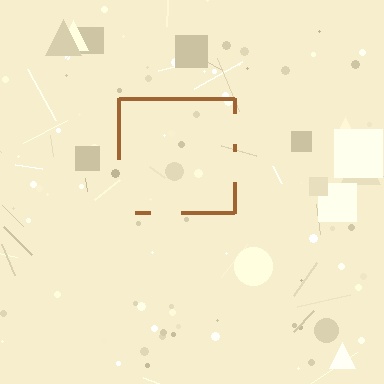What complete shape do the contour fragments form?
The contour fragments form a square.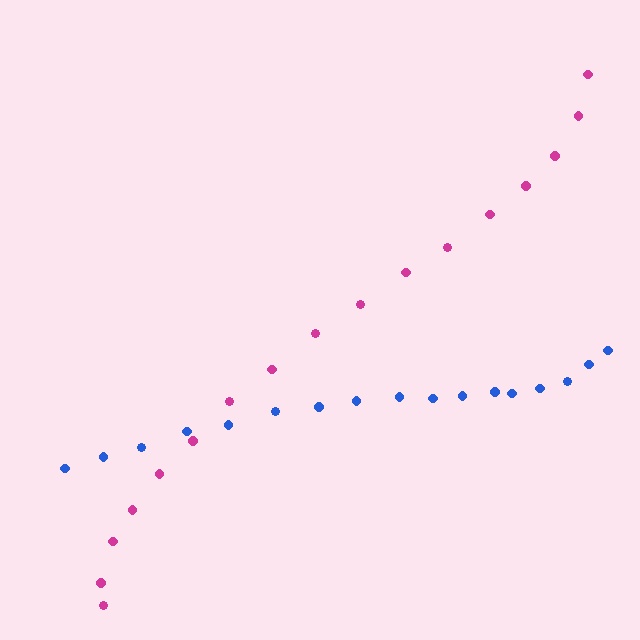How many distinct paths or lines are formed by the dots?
There are 2 distinct paths.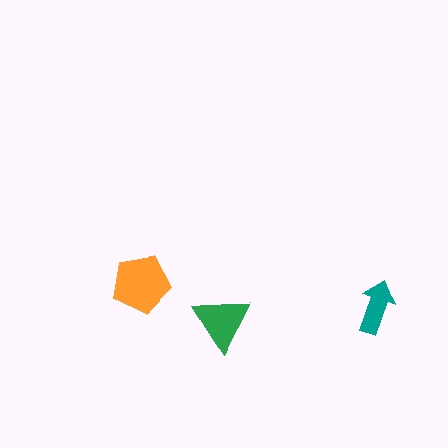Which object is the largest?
The orange pentagon.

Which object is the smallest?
The teal arrow.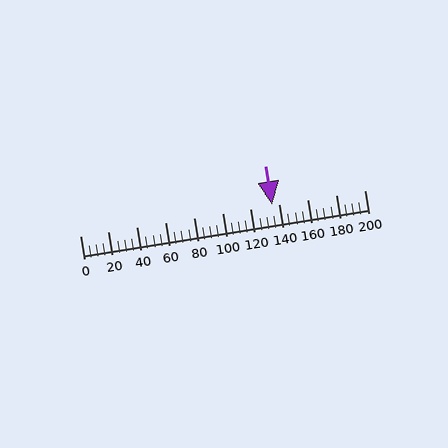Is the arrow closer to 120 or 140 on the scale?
The arrow is closer to 140.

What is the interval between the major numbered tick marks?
The major tick marks are spaced 20 units apart.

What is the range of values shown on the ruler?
The ruler shows values from 0 to 200.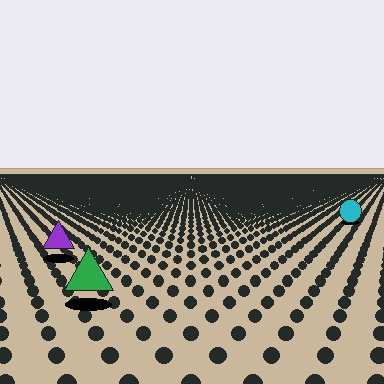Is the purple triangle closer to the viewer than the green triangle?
No. The green triangle is closer — you can tell from the texture gradient: the ground texture is coarser near it.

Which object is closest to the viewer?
The green triangle is closest. The texture marks near it are larger and more spread out.